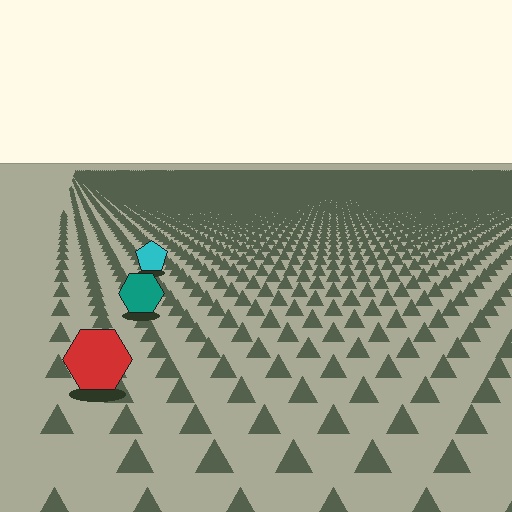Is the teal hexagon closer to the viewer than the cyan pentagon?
Yes. The teal hexagon is closer — you can tell from the texture gradient: the ground texture is coarser near it.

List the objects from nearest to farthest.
From nearest to farthest: the red hexagon, the teal hexagon, the cyan pentagon.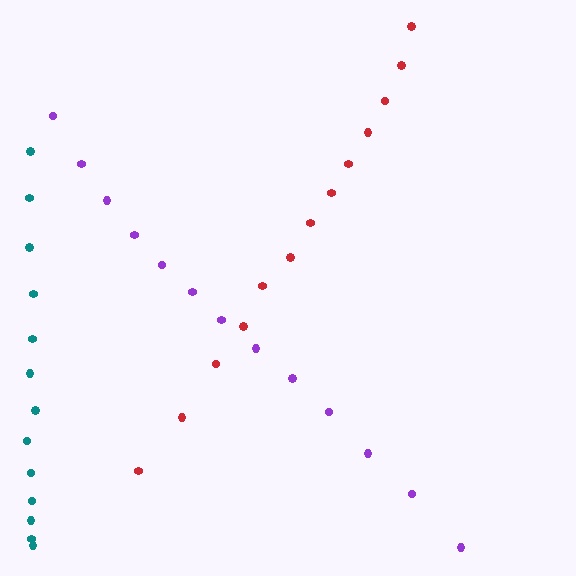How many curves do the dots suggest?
There are 3 distinct paths.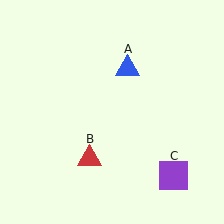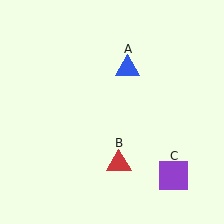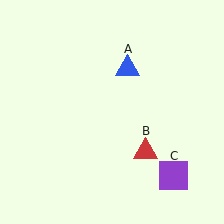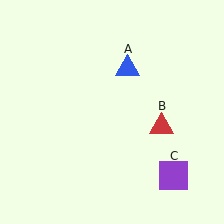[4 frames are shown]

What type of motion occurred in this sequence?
The red triangle (object B) rotated counterclockwise around the center of the scene.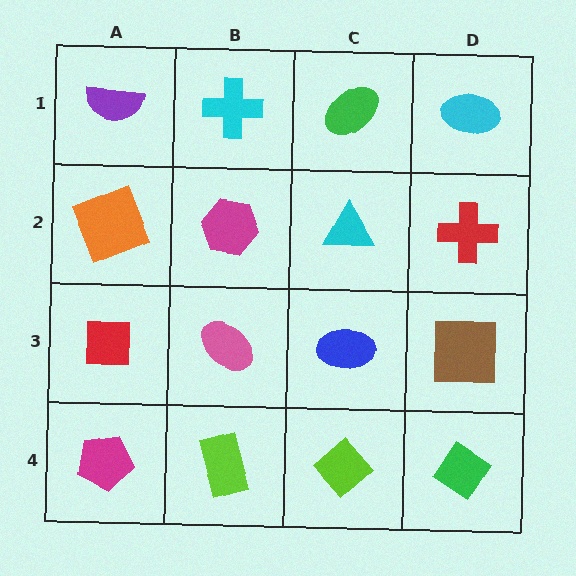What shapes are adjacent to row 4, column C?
A blue ellipse (row 3, column C), a lime rectangle (row 4, column B), a green diamond (row 4, column D).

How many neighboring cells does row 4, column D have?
2.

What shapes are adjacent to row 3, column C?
A cyan triangle (row 2, column C), a lime diamond (row 4, column C), a pink ellipse (row 3, column B), a brown square (row 3, column D).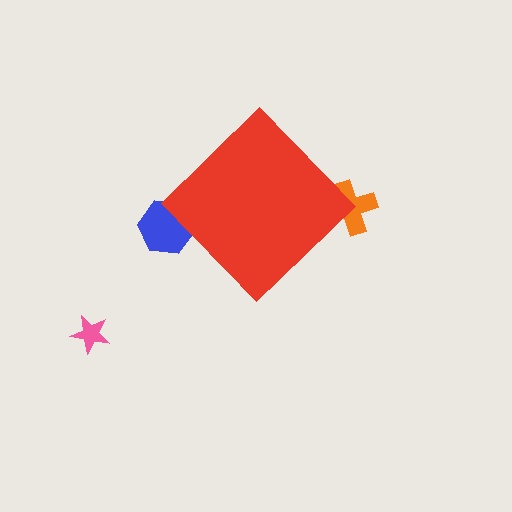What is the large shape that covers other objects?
A red diamond.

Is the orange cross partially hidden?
Yes, the orange cross is partially hidden behind the red diamond.